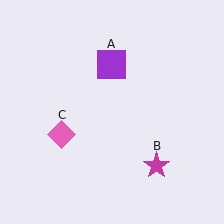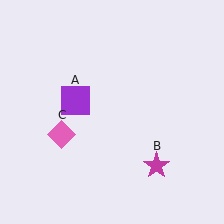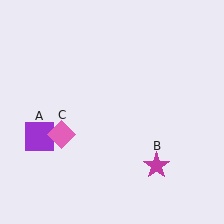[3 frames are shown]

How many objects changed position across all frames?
1 object changed position: purple square (object A).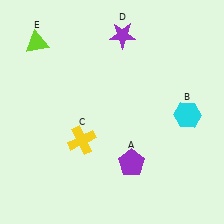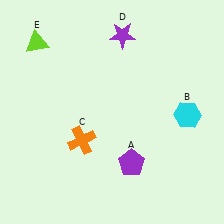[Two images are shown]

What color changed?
The cross (C) changed from yellow in Image 1 to orange in Image 2.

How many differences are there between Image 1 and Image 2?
There is 1 difference between the two images.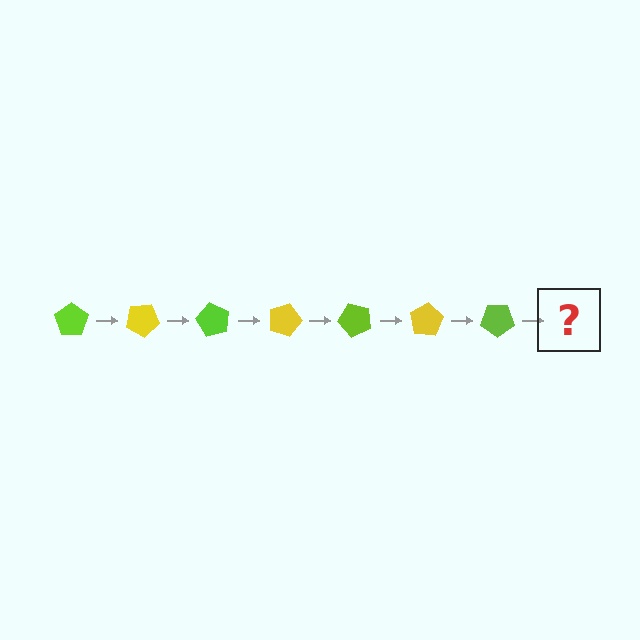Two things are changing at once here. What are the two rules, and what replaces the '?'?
The two rules are that it rotates 30 degrees each step and the color cycles through lime and yellow. The '?' should be a yellow pentagon, rotated 210 degrees from the start.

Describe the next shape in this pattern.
It should be a yellow pentagon, rotated 210 degrees from the start.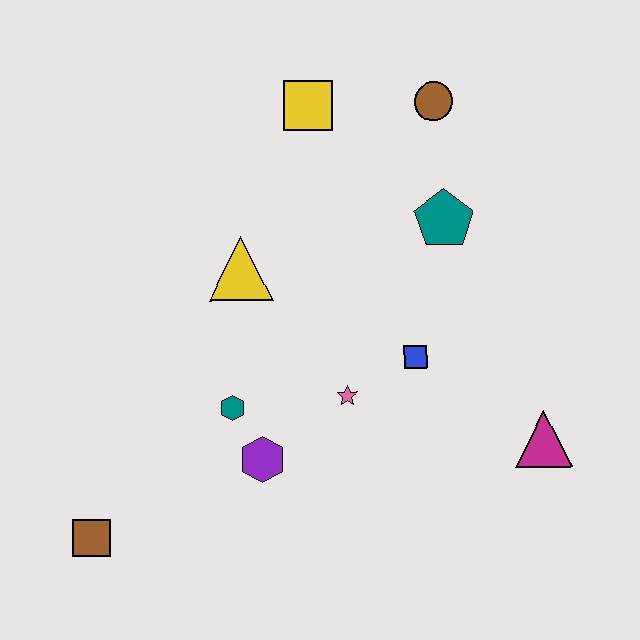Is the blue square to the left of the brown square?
No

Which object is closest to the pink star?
The blue square is closest to the pink star.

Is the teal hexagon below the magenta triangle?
No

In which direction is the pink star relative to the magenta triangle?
The pink star is to the left of the magenta triangle.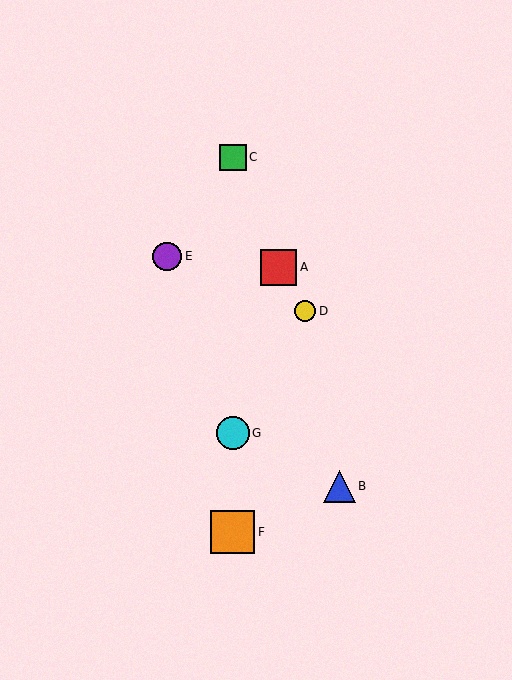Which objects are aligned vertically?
Objects C, F, G are aligned vertically.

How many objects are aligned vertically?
3 objects (C, F, G) are aligned vertically.